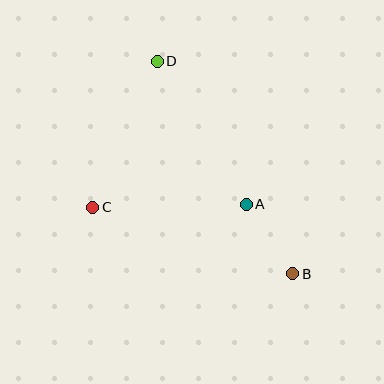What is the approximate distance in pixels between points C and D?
The distance between C and D is approximately 160 pixels.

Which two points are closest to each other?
Points A and B are closest to each other.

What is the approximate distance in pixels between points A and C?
The distance between A and C is approximately 154 pixels.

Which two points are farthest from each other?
Points B and D are farthest from each other.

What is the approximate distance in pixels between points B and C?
The distance between B and C is approximately 211 pixels.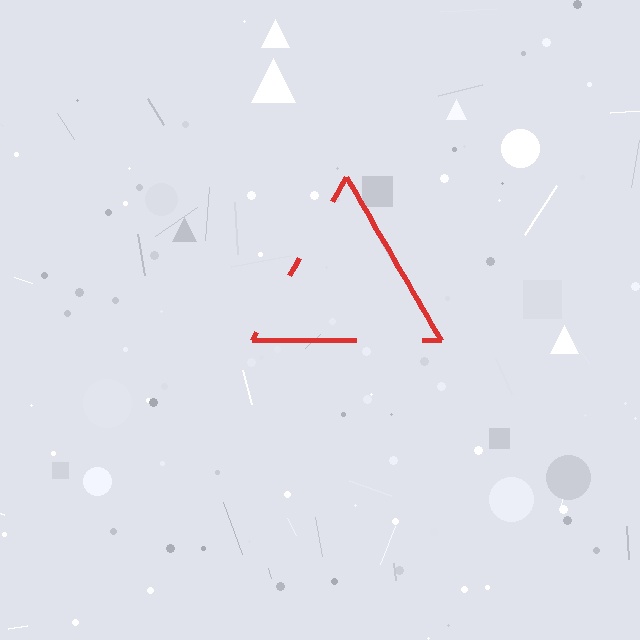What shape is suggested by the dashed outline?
The dashed outline suggests a triangle.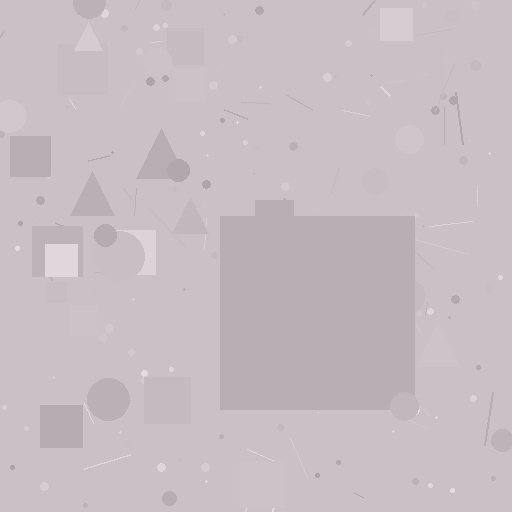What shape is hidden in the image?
A square is hidden in the image.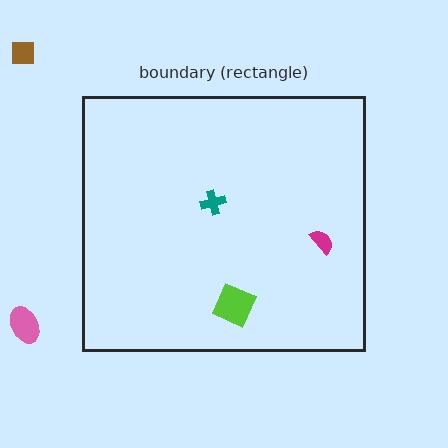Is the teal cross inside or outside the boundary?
Inside.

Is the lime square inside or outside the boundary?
Inside.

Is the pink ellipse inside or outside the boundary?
Outside.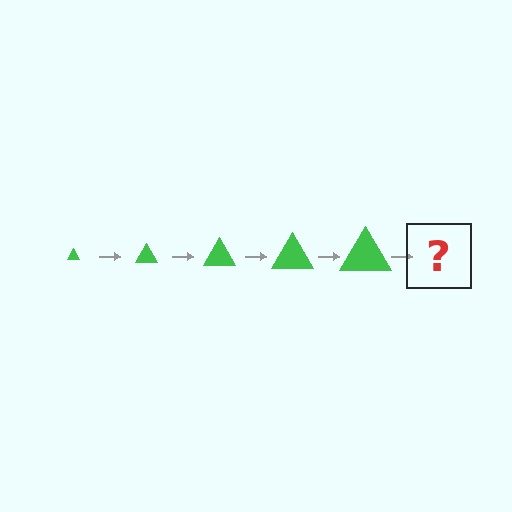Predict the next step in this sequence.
The next step is a green triangle, larger than the previous one.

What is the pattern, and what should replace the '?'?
The pattern is that the triangle gets progressively larger each step. The '?' should be a green triangle, larger than the previous one.